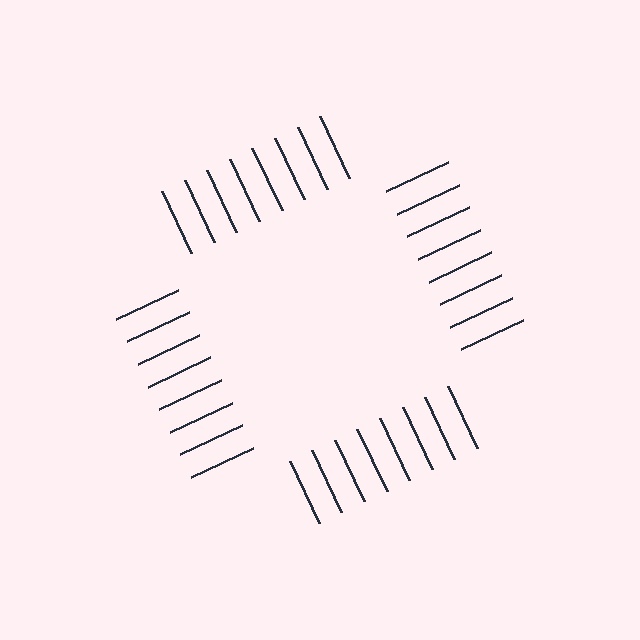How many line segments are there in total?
32 — 8 along each of the 4 edges.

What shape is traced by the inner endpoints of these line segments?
An illusory square — the line segments terminate on its edges but no continuous stroke is drawn.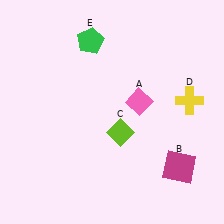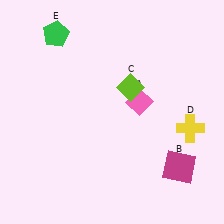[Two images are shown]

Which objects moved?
The objects that moved are: the lime diamond (C), the yellow cross (D), the green pentagon (E).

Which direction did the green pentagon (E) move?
The green pentagon (E) moved left.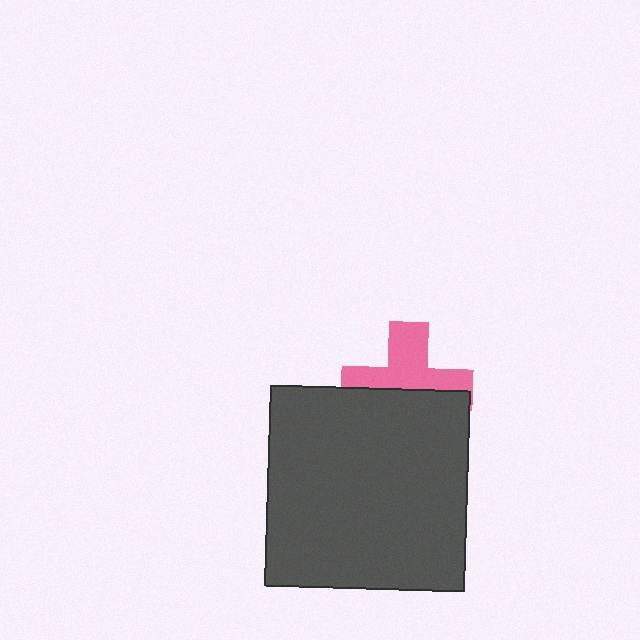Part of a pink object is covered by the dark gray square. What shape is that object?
It is a cross.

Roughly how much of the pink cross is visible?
About half of it is visible (roughly 50%).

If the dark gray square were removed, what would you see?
You would see the complete pink cross.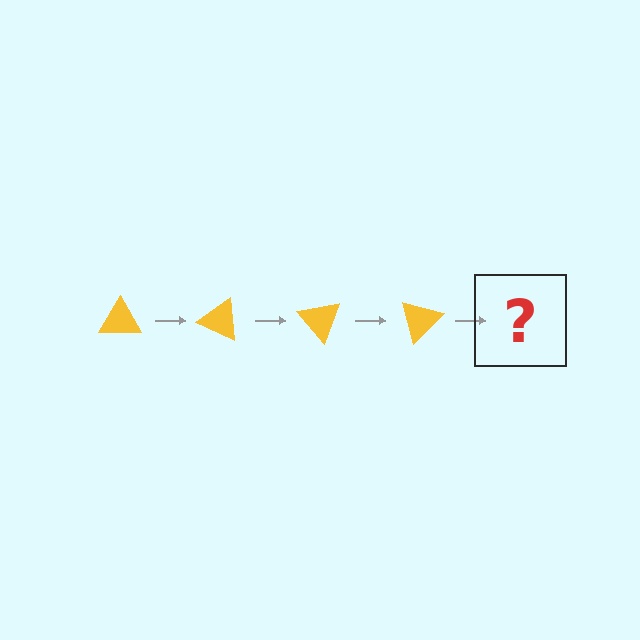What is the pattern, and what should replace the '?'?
The pattern is that the triangle rotates 25 degrees each step. The '?' should be a yellow triangle rotated 100 degrees.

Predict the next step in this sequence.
The next step is a yellow triangle rotated 100 degrees.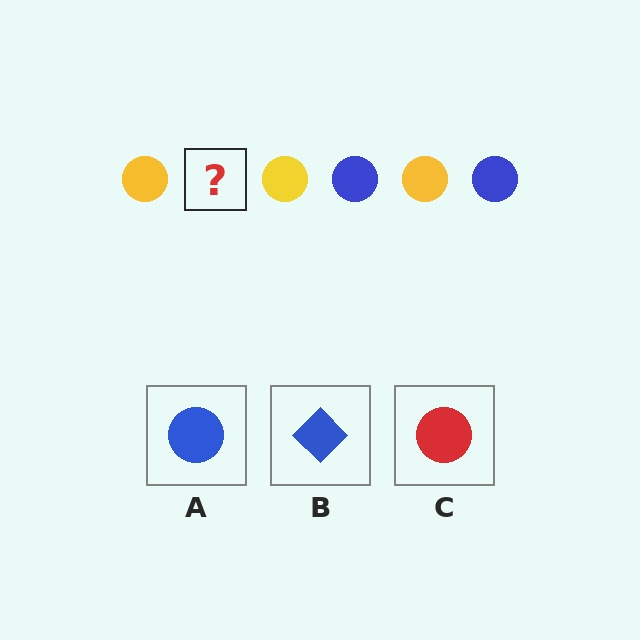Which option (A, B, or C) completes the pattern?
A.